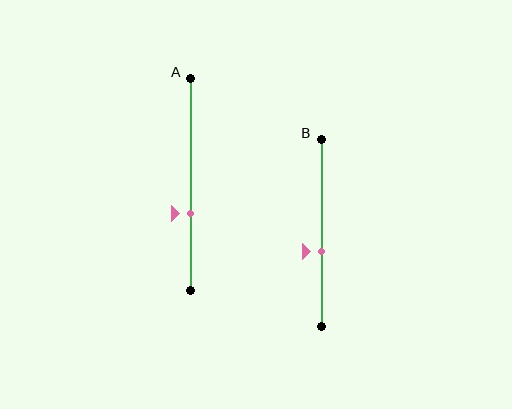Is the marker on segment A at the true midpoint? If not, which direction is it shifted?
No, the marker on segment A is shifted downward by about 13% of the segment length.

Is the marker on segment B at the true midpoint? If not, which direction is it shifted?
No, the marker on segment B is shifted downward by about 10% of the segment length.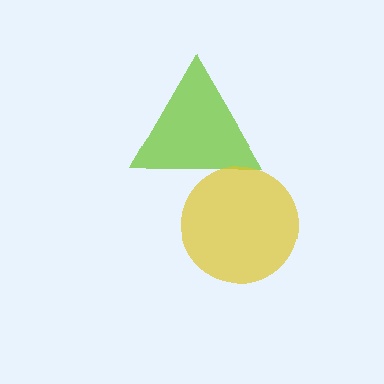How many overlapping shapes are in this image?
There are 2 overlapping shapes in the image.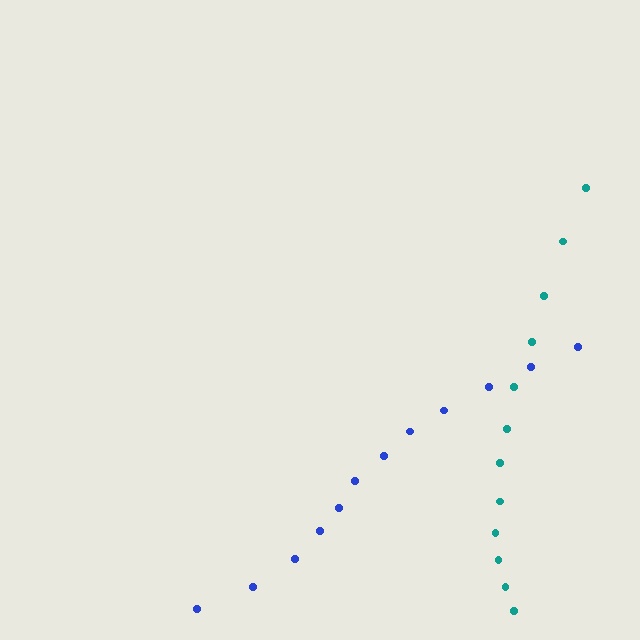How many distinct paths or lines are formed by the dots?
There are 2 distinct paths.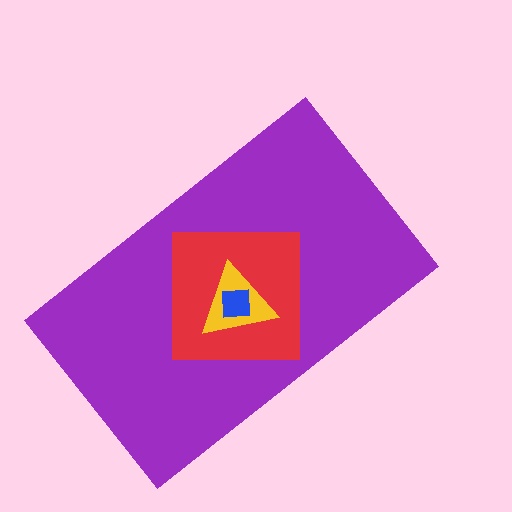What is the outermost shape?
The purple rectangle.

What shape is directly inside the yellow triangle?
The blue square.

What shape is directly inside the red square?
The yellow triangle.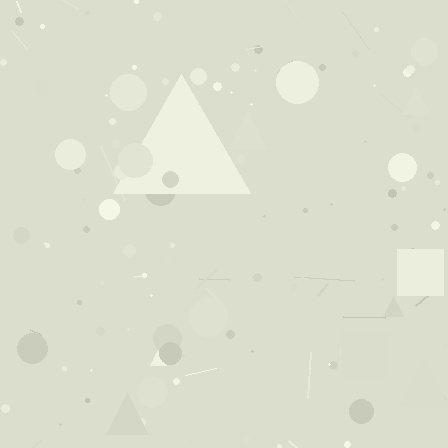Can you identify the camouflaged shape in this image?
The camouflaged shape is a triangle.